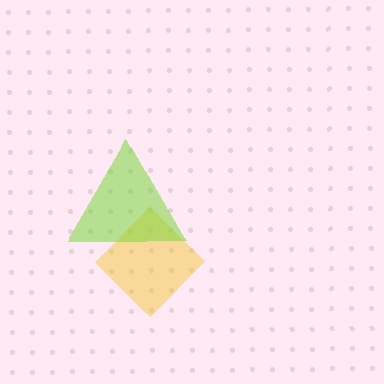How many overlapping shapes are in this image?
There are 2 overlapping shapes in the image.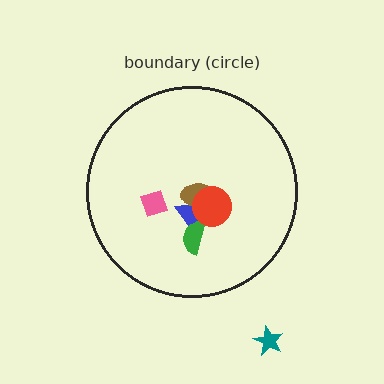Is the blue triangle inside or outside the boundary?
Inside.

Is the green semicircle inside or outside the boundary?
Inside.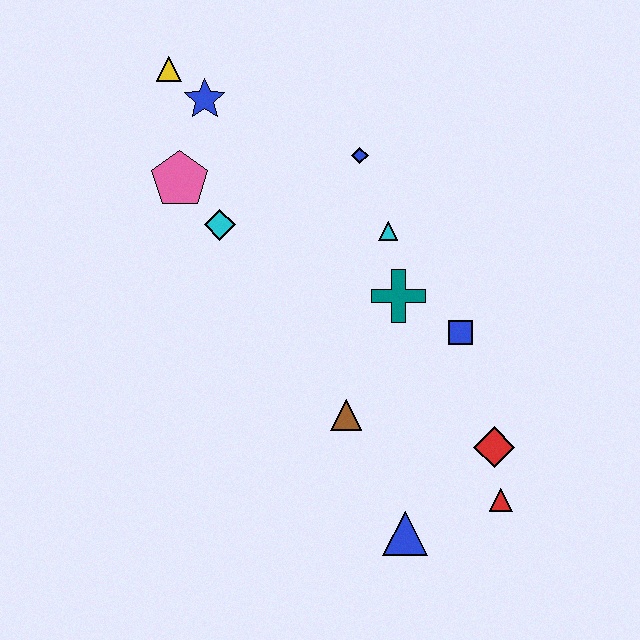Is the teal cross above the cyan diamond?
No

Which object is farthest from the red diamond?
The yellow triangle is farthest from the red diamond.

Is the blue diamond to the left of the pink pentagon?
No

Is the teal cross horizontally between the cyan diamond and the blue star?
No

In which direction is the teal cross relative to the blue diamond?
The teal cross is below the blue diamond.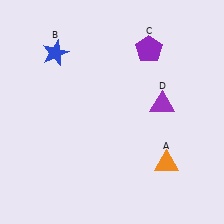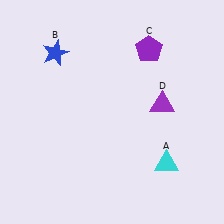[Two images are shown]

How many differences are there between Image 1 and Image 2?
There is 1 difference between the two images.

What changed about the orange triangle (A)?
In Image 1, A is orange. In Image 2, it changed to cyan.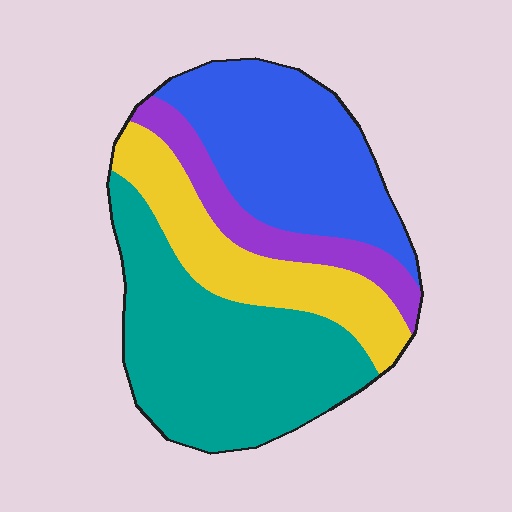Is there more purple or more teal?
Teal.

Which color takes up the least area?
Purple, at roughly 10%.